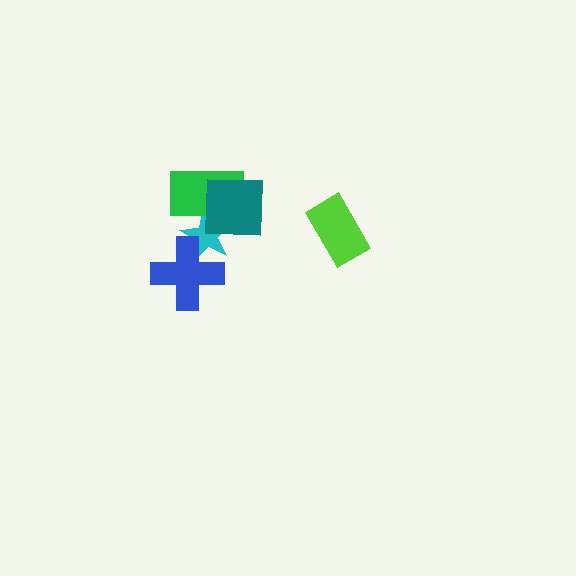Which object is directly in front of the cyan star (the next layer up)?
The green rectangle is directly in front of the cyan star.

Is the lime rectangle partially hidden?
No, no other shape covers it.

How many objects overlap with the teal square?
2 objects overlap with the teal square.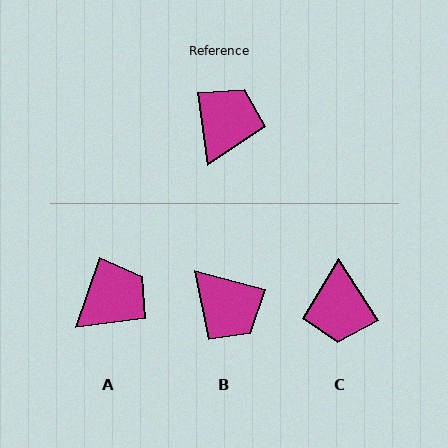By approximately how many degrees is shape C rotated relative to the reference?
Approximately 154 degrees clockwise.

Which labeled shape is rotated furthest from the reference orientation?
C, about 154 degrees away.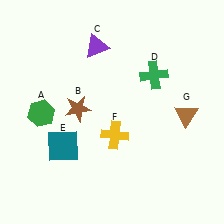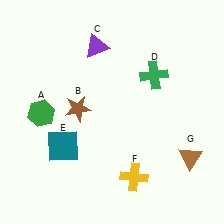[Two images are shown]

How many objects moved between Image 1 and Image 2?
2 objects moved between the two images.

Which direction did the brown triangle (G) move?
The brown triangle (G) moved down.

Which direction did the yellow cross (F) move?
The yellow cross (F) moved down.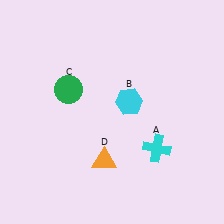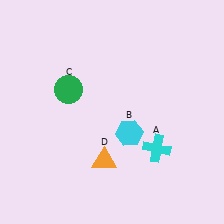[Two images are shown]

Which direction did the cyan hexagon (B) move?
The cyan hexagon (B) moved down.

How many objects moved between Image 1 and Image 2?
1 object moved between the two images.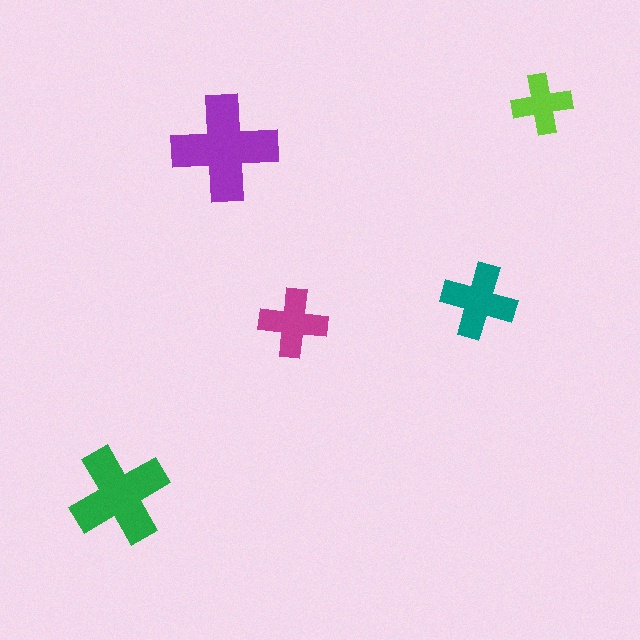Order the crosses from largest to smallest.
the purple one, the green one, the teal one, the magenta one, the lime one.